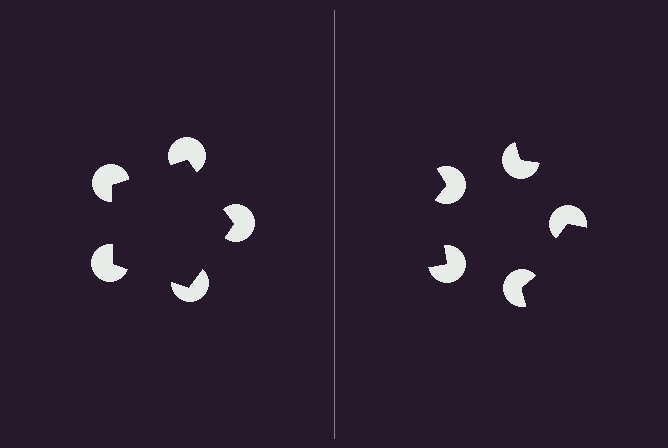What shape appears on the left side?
An illusory pentagon.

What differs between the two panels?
The pac-man discs are positioned identically on both sides; only the wedge orientations differ. On the left they align to a pentagon; on the right they are misaligned.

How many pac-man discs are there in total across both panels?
10 — 5 on each side.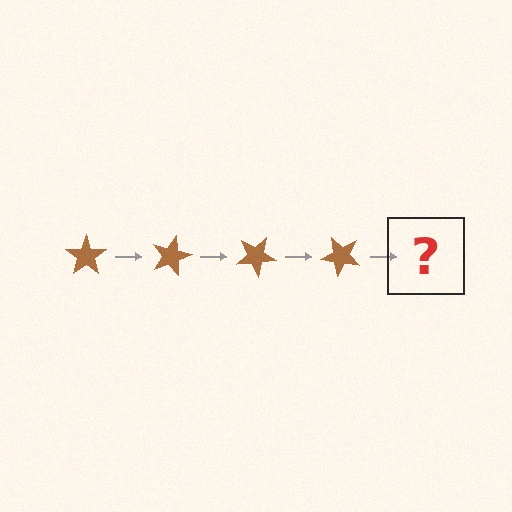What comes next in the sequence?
The next element should be a brown star rotated 60 degrees.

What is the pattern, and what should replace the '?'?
The pattern is that the star rotates 15 degrees each step. The '?' should be a brown star rotated 60 degrees.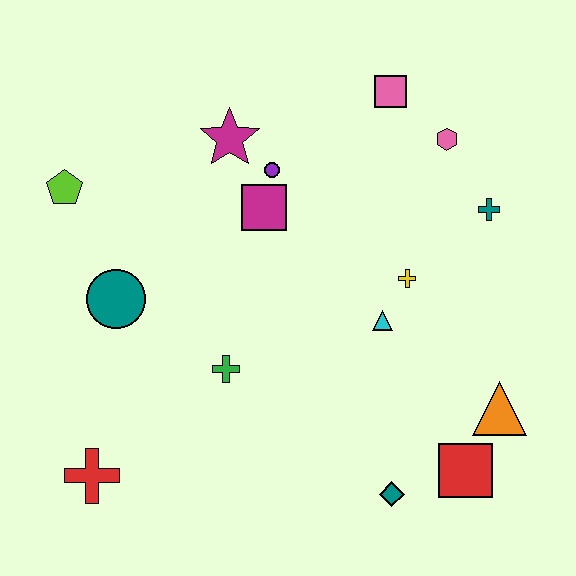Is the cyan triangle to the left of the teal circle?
No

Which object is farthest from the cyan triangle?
The lime pentagon is farthest from the cyan triangle.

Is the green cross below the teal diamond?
No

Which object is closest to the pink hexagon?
The pink square is closest to the pink hexagon.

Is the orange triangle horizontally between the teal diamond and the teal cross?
No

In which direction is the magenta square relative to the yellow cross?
The magenta square is to the left of the yellow cross.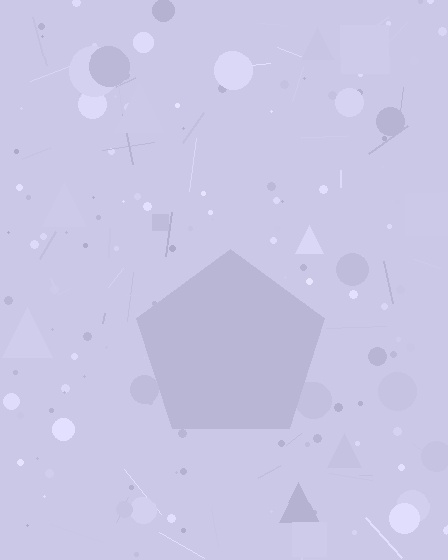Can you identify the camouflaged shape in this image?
The camouflaged shape is a pentagon.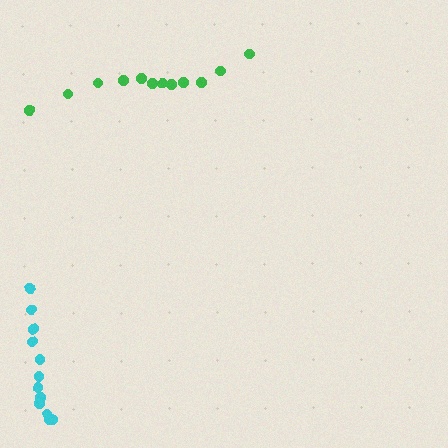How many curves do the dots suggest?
There are 2 distinct paths.